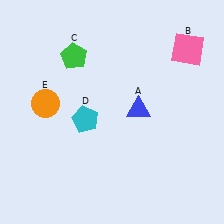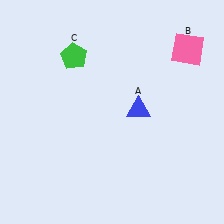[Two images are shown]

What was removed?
The cyan pentagon (D), the orange circle (E) were removed in Image 2.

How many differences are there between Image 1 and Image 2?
There are 2 differences between the two images.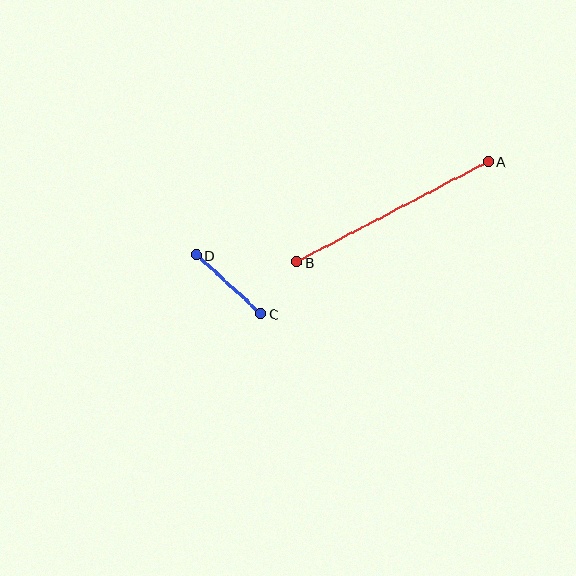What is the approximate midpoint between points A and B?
The midpoint is at approximately (393, 212) pixels.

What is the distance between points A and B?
The distance is approximately 216 pixels.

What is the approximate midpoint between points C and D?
The midpoint is at approximately (229, 284) pixels.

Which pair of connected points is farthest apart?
Points A and B are farthest apart.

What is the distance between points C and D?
The distance is approximately 87 pixels.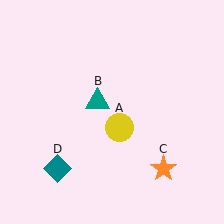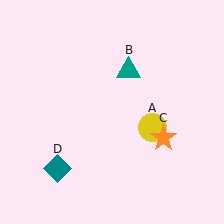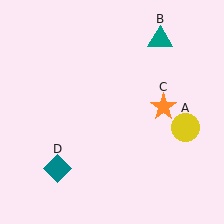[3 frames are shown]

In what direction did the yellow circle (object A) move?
The yellow circle (object A) moved right.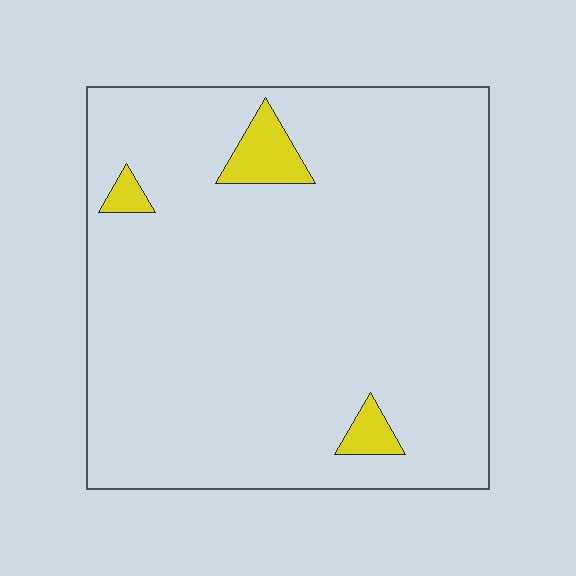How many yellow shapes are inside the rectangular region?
3.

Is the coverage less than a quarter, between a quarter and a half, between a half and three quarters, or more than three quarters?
Less than a quarter.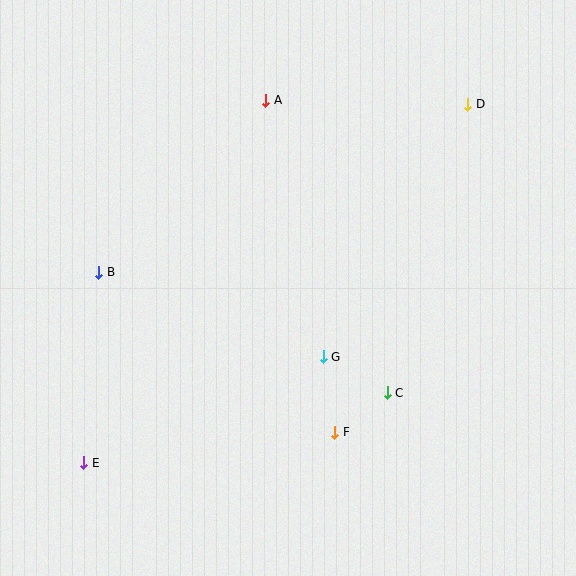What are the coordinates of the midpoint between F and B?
The midpoint between F and B is at (217, 352).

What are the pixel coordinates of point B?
Point B is at (98, 272).